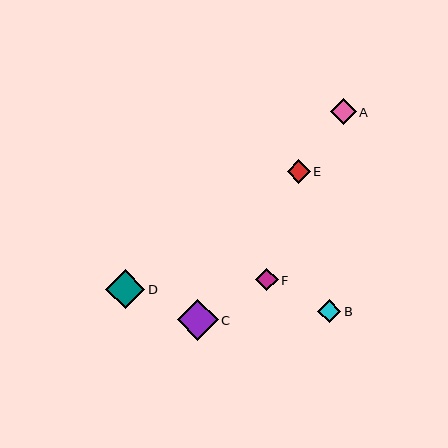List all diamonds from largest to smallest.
From largest to smallest: C, D, A, E, B, F.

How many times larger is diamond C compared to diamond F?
Diamond C is approximately 1.8 times the size of diamond F.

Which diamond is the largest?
Diamond C is the largest with a size of approximately 41 pixels.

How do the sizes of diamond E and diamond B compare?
Diamond E and diamond B are approximately the same size.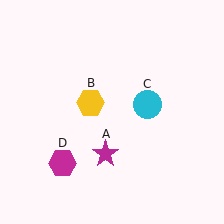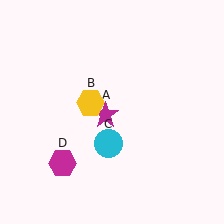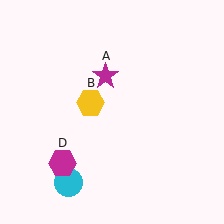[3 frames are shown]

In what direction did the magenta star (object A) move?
The magenta star (object A) moved up.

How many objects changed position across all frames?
2 objects changed position: magenta star (object A), cyan circle (object C).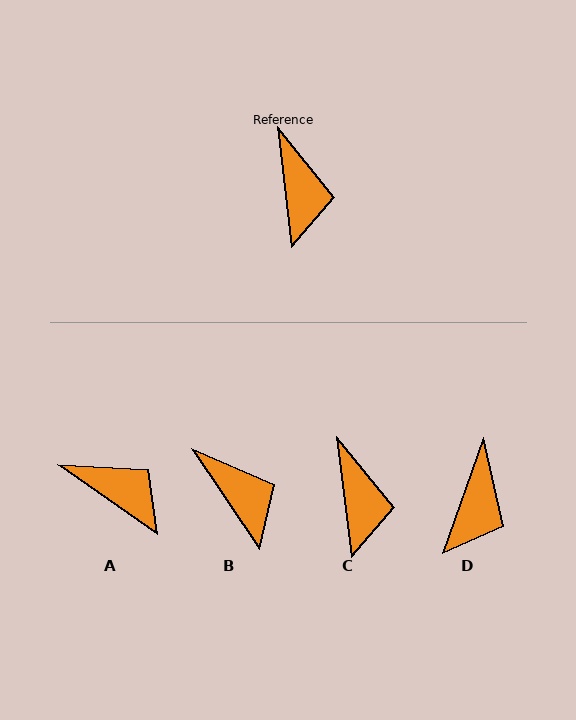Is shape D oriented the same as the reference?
No, it is off by about 26 degrees.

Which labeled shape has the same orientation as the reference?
C.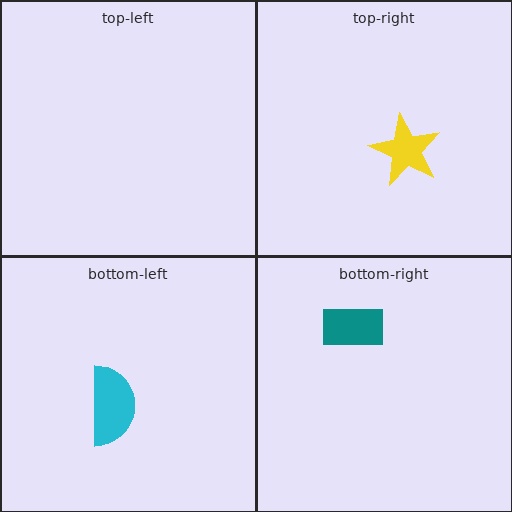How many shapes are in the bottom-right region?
1.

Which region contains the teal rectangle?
The bottom-right region.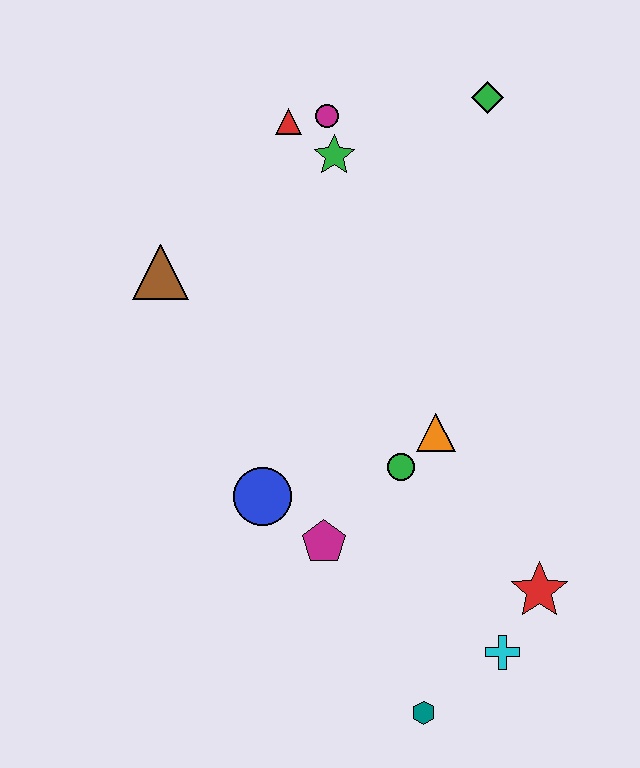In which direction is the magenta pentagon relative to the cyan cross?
The magenta pentagon is to the left of the cyan cross.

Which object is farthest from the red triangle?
The teal hexagon is farthest from the red triangle.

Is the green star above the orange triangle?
Yes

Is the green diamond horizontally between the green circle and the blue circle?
No